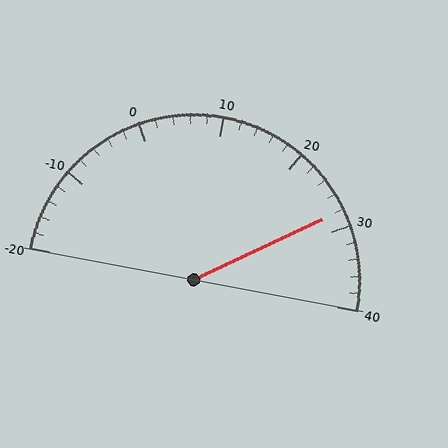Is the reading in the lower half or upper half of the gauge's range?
The reading is in the upper half of the range (-20 to 40).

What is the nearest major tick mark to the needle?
The nearest major tick mark is 30.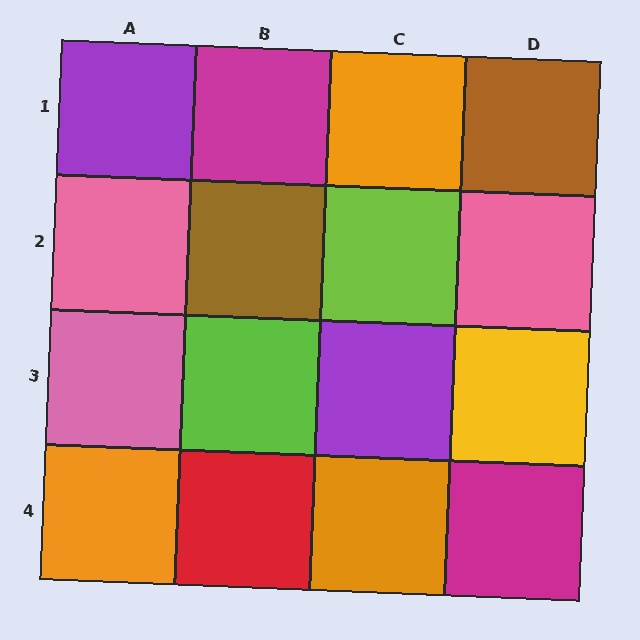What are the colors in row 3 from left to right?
Pink, lime, purple, yellow.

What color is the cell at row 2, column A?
Pink.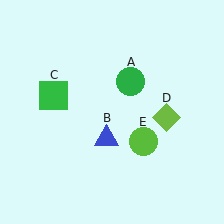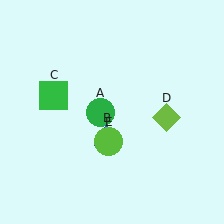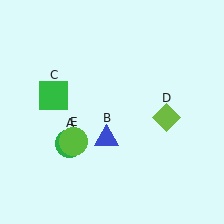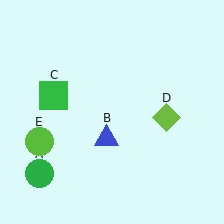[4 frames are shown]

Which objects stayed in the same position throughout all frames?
Blue triangle (object B) and green square (object C) and lime diamond (object D) remained stationary.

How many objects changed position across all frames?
2 objects changed position: green circle (object A), lime circle (object E).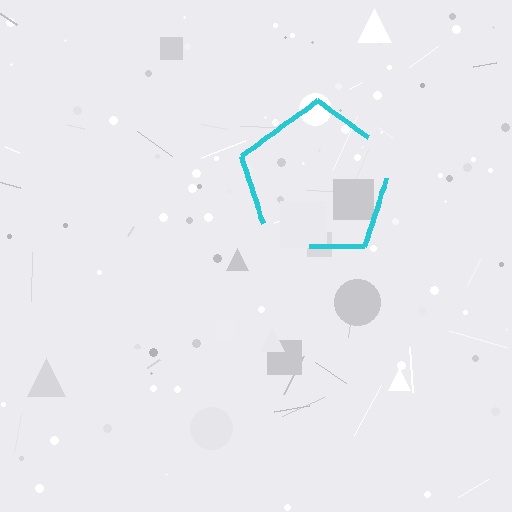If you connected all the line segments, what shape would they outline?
They would outline a pentagon.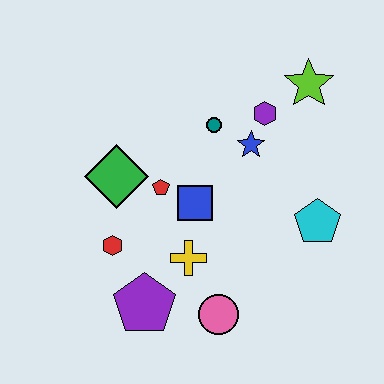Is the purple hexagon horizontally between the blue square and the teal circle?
No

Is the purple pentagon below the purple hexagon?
Yes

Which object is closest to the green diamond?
The red pentagon is closest to the green diamond.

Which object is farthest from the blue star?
The purple pentagon is farthest from the blue star.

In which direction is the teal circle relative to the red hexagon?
The teal circle is above the red hexagon.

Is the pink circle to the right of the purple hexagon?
No